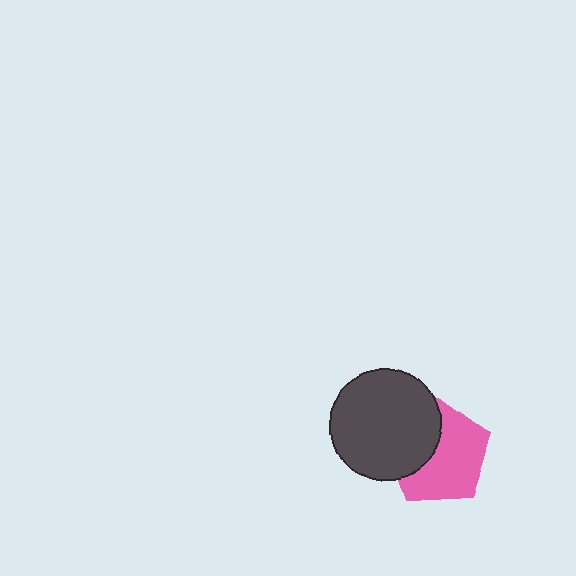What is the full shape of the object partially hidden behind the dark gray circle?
The partially hidden object is a pink pentagon.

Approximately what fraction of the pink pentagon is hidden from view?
Roughly 37% of the pink pentagon is hidden behind the dark gray circle.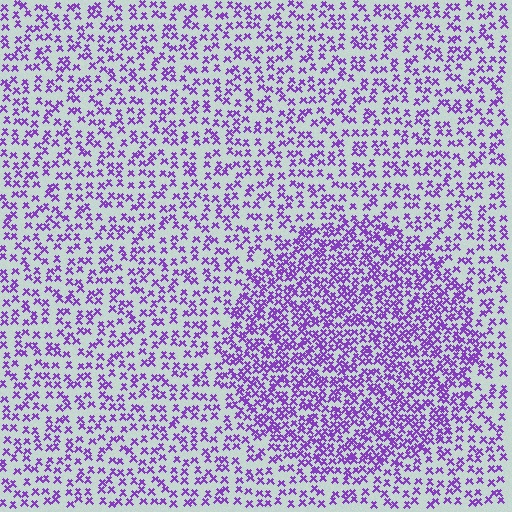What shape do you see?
I see a circle.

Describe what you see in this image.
The image contains small purple elements arranged at two different densities. A circle-shaped region is visible where the elements are more densely packed than the surrounding area.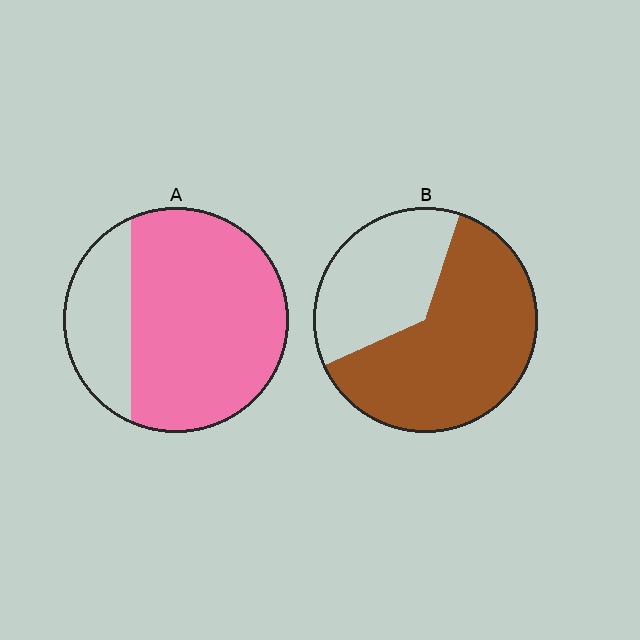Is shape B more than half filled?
Yes.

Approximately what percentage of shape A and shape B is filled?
A is approximately 75% and B is approximately 65%.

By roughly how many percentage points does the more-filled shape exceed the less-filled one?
By roughly 10 percentage points (A over B).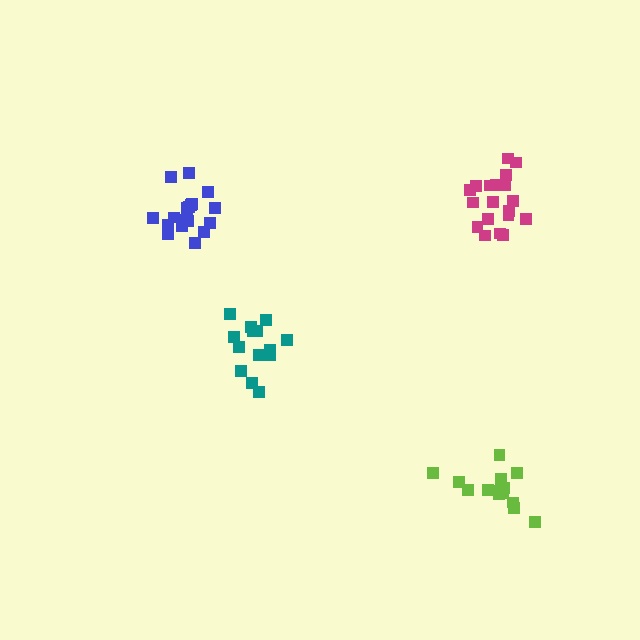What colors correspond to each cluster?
The clusters are colored: teal, magenta, lime, blue.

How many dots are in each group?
Group 1: 14 dots, Group 2: 19 dots, Group 3: 15 dots, Group 4: 19 dots (67 total).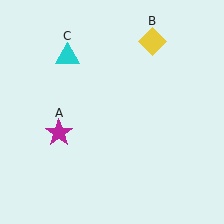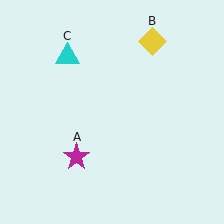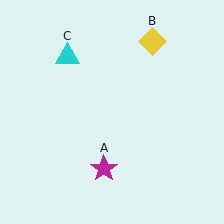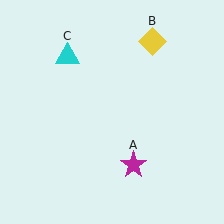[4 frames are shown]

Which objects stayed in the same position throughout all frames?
Yellow diamond (object B) and cyan triangle (object C) remained stationary.